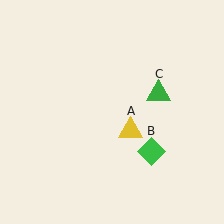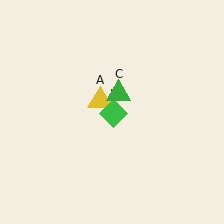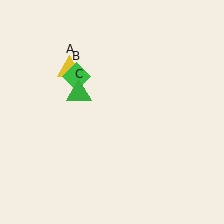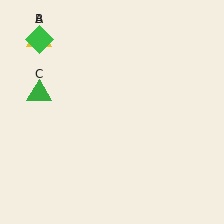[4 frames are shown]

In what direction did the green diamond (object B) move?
The green diamond (object B) moved up and to the left.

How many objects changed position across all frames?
3 objects changed position: yellow triangle (object A), green diamond (object B), green triangle (object C).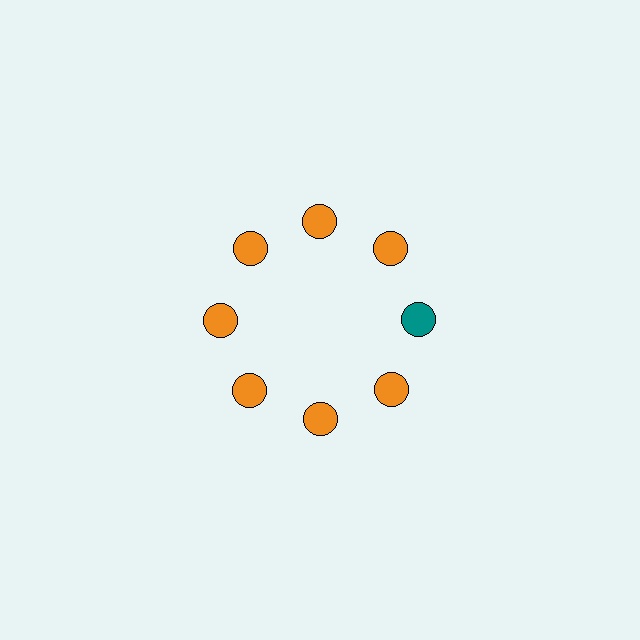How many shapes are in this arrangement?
There are 8 shapes arranged in a ring pattern.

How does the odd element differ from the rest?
It has a different color: teal instead of orange.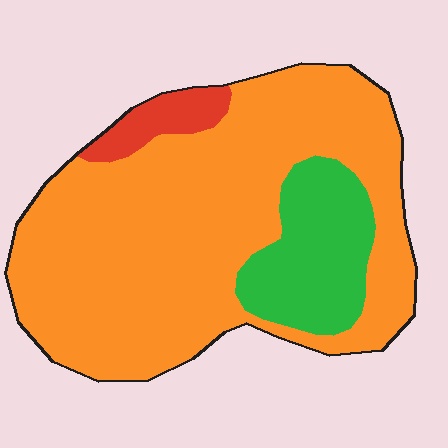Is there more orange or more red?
Orange.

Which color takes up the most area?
Orange, at roughly 75%.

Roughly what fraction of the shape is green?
Green covers about 20% of the shape.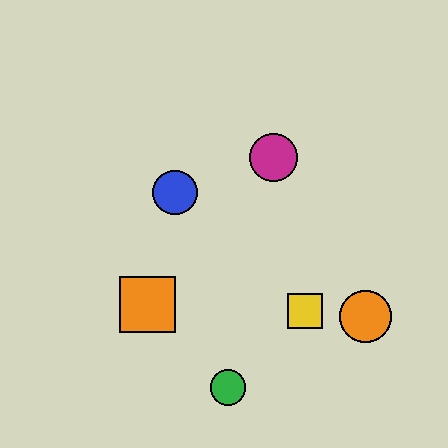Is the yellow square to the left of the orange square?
No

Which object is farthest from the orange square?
The orange circle is farthest from the orange square.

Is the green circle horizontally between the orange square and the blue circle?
No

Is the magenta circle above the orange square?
Yes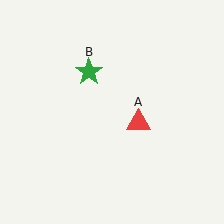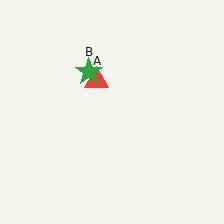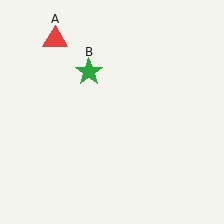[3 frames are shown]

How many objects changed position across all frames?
1 object changed position: red triangle (object A).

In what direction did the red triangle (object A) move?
The red triangle (object A) moved up and to the left.